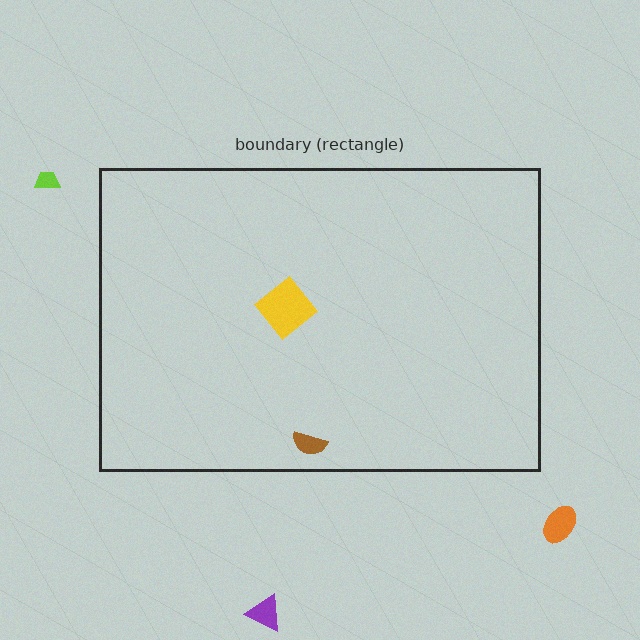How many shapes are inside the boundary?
2 inside, 3 outside.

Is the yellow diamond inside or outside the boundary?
Inside.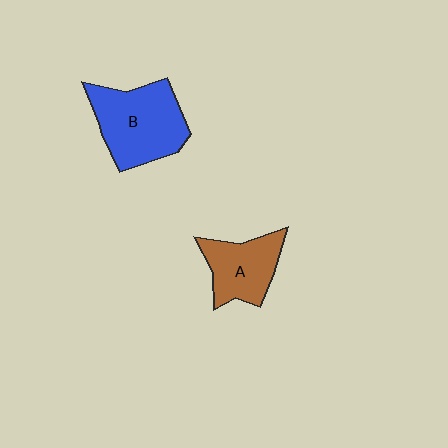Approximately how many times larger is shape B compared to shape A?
Approximately 1.5 times.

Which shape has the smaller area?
Shape A (brown).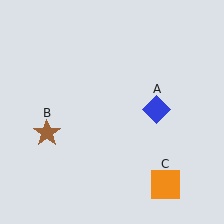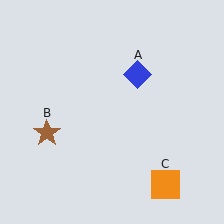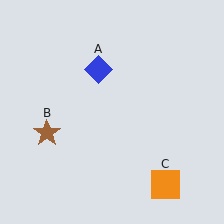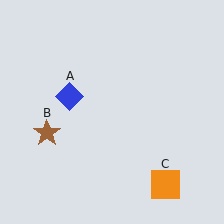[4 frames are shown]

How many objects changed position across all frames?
1 object changed position: blue diamond (object A).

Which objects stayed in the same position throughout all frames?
Brown star (object B) and orange square (object C) remained stationary.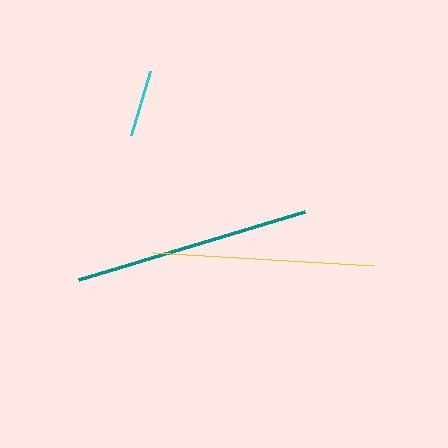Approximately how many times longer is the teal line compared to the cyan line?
The teal line is approximately 3.5 times the length of the cyan line.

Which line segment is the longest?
The teal line is the longest at approximately 236 pixels.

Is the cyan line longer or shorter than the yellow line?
The yellow line is longer than the cyan line.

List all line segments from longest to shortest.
From longest to shortest: teal, yellow, cyan.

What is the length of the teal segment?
The teal segment is approximately 236 pixels long.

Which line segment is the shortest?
The cyan line is the shortest at approximately 67 pixels.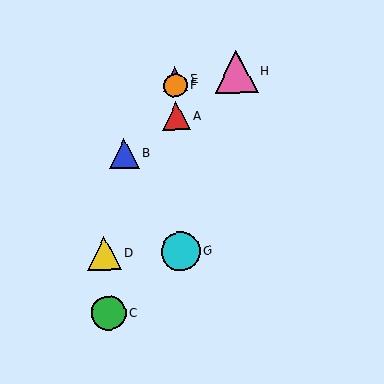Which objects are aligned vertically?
Objects A, E, F, G are aligned vertically.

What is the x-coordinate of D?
Object D is at x≈104.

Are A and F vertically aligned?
Yes, both are at x≈176.